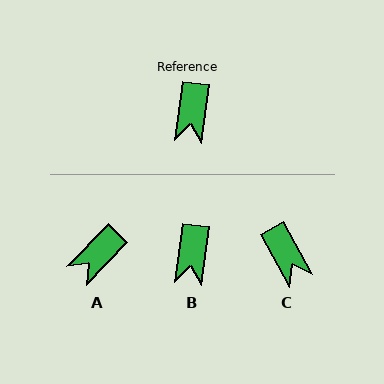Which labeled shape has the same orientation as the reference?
B.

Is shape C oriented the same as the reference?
No, it is off by about 36 degrees.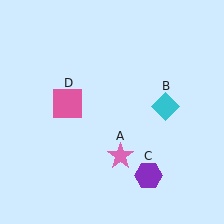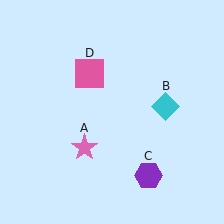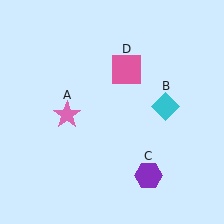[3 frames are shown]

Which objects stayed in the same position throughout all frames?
Cyan diamond (object B) and purple hexagon (object C) remained stationary.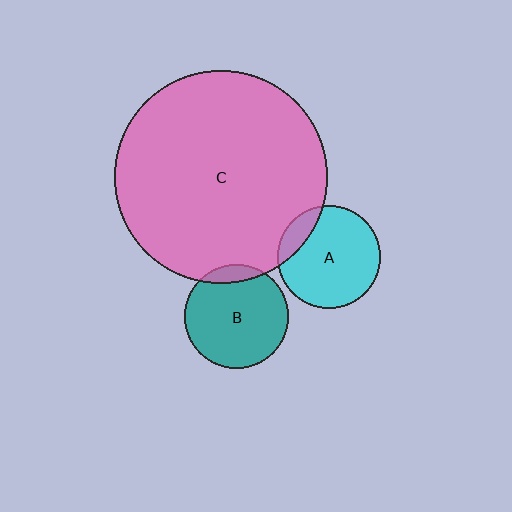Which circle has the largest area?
Circle C (pink).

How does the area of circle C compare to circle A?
Approximately 4.3 times.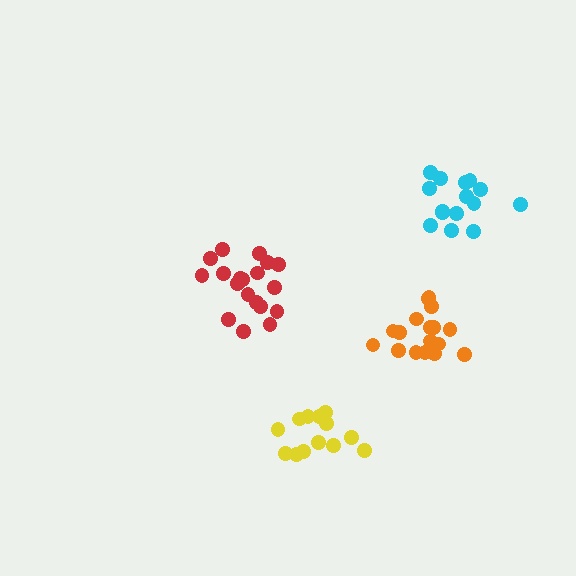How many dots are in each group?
Group 1: 15 dots, Group 2: 13 dots, Group 3: 18 dots, Group 4: 19 dots (65 total).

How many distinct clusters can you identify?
There are 4 distinct clusters.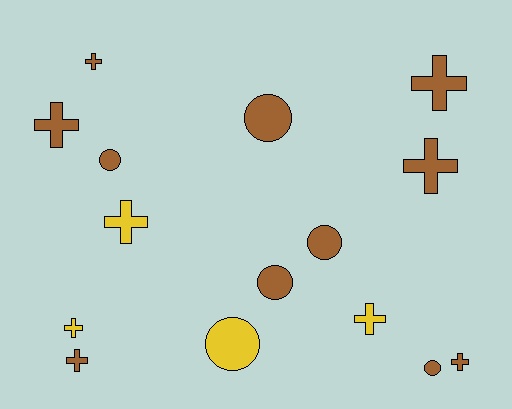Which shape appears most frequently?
Cross, with 9 objects.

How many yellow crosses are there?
There are 3 yellow crosses.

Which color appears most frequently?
Brown, with 11 objects.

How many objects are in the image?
There are 15 objects.